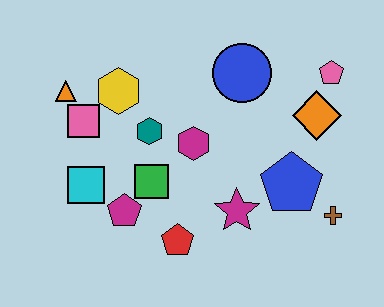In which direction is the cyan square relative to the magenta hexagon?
The cyan square is to the left of the magenta hexagon.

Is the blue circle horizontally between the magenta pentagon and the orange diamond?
Yes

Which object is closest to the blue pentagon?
The brown cross is closest to the blue pentagon.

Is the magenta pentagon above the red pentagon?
Yes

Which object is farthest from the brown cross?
The orange triangle is farthest from the brown cross.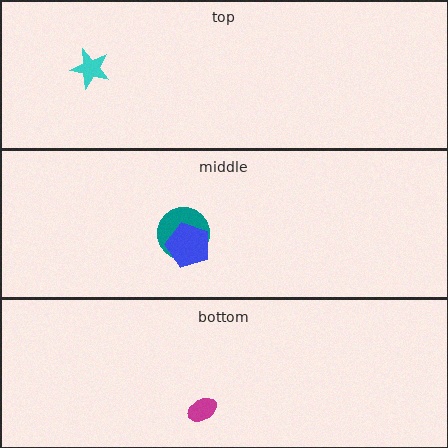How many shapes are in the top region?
1.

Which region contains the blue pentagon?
The middle region.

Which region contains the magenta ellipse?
The bottom region.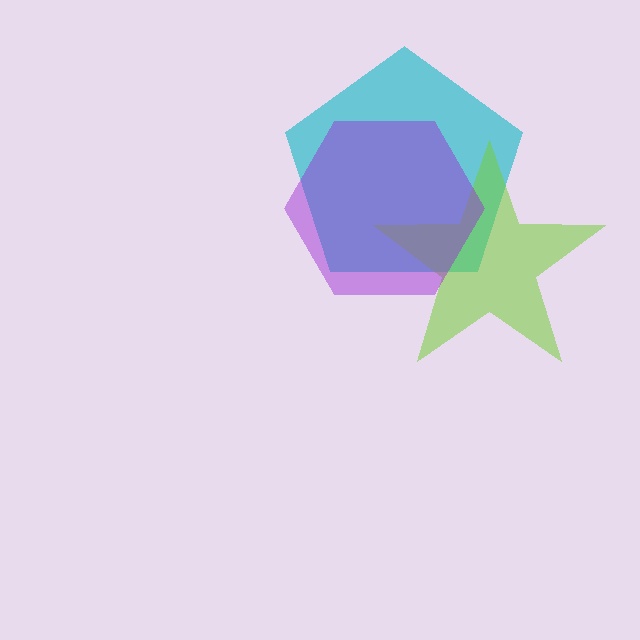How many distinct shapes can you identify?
There are 3 distinct shapes: a cyan pentagon, a lime star, a purple hexagon.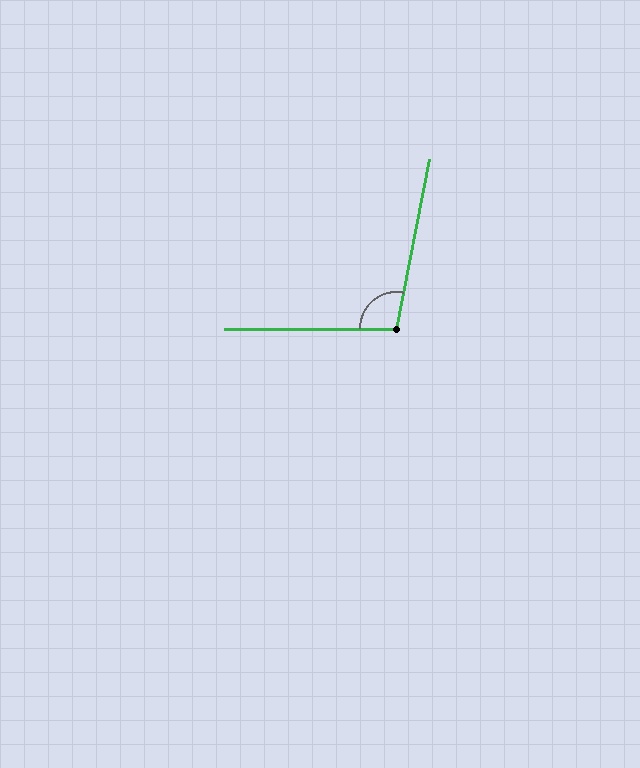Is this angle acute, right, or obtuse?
It is obtuse.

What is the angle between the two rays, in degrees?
Approximately 101 degrees.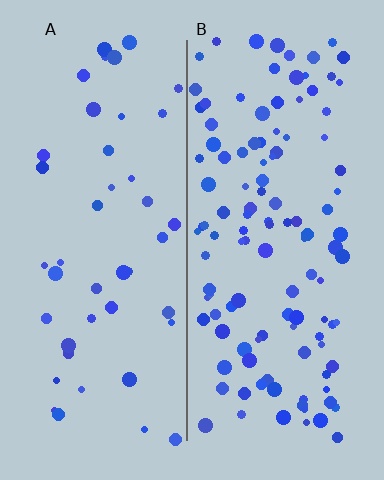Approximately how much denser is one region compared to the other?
Approximately 2.6× — region B over region A.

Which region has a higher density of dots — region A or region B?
B (the right).